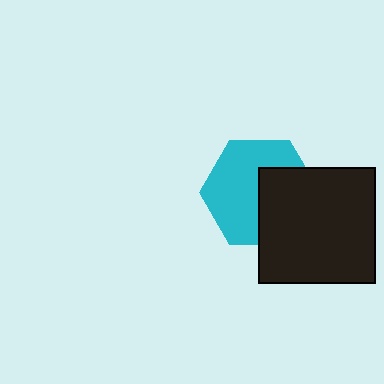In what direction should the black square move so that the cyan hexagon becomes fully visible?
The black square should move toward the lower-right. That is the shortest direction to clear the overlap and leave the cyan hexagon fully visible.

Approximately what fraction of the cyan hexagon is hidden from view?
Roughly 41% of the cyan hexagon is hidden behind the black square.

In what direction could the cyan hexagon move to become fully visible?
The cyan hexagon could move toward the upper-left. That would shift it out from behind the black square entirely.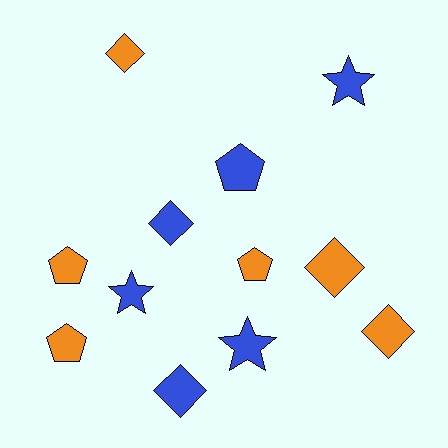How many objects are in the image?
There are 12 objects.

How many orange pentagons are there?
There are 3 orange pentagons.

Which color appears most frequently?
Orange, with 6 objects.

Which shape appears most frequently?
Diamond, with 5 objects.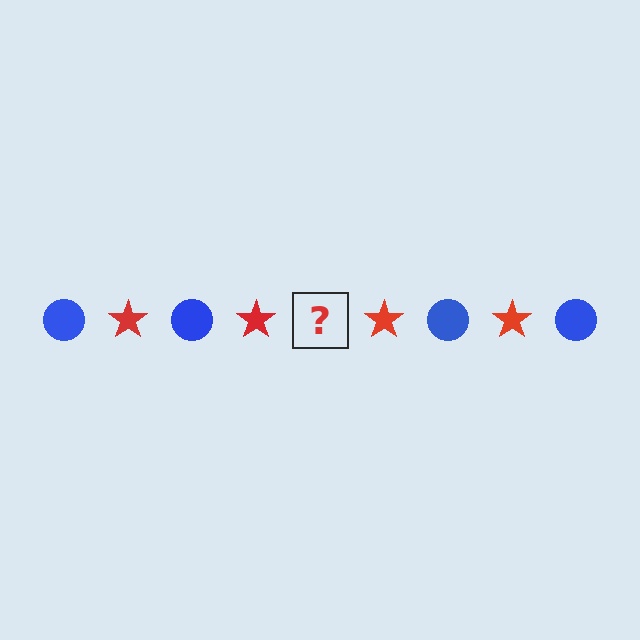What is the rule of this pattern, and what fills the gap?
The rule is that the pattern alternates between blue circle and red star. The gap should be filled with a blue circle.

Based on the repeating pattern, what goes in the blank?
The blank should be a blue circle.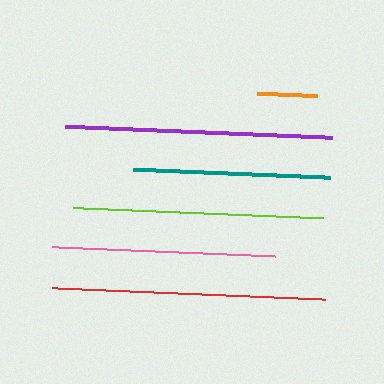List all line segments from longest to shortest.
From longest to shortest: red, purple, lime, pink, teal, orange.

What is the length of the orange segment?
The orange segment is approximately 60 pixels long.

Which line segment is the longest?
The red line is the longest at approximately 273 pixels.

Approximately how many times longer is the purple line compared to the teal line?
The purple line is approximately 1.4 times the length of the teal line.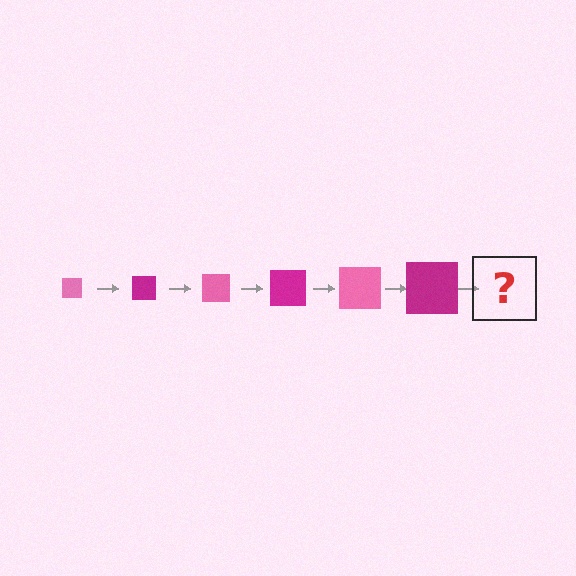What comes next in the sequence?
The next element should be a pink square, larger than the previous one.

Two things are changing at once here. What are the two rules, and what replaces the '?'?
The two rules are that the square grows larger each step and the color cycles through pink and magenta. The '?' should be a pink square, larger than the previous one.